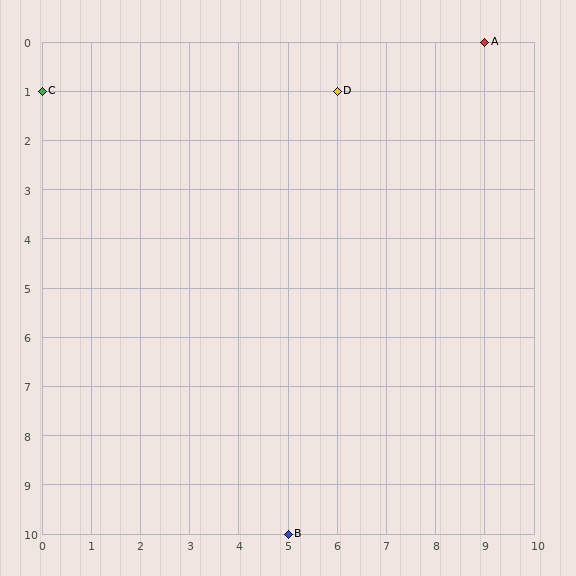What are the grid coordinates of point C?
Point C is at grid coordinates (0, 1).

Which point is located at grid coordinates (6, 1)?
Point D is at (6, 1).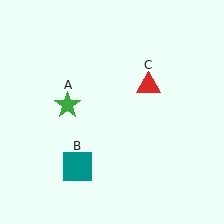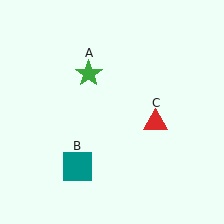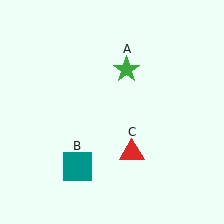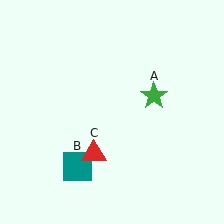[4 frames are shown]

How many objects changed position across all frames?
2 objects changed position: green star (object A), red triangle (object C).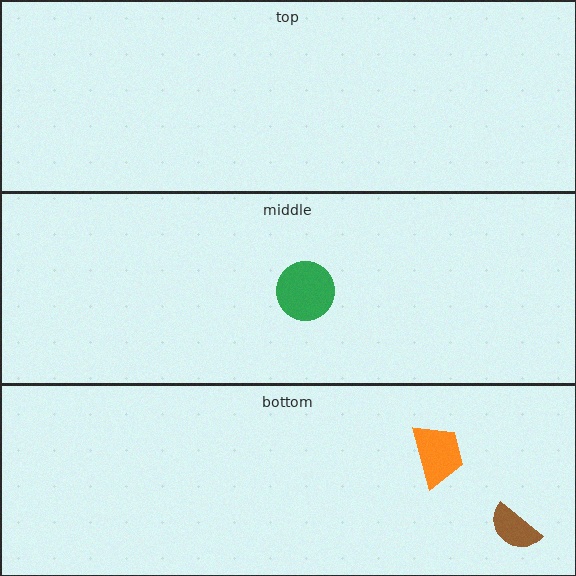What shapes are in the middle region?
The green circle.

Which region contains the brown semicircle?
The bottom region.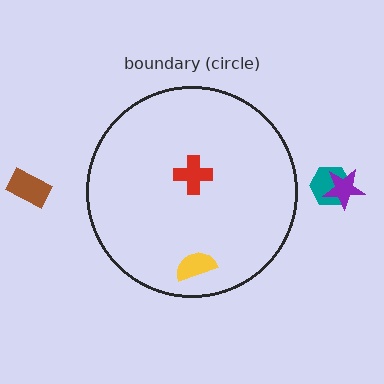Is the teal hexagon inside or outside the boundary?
Outside.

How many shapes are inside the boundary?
2 inside, 3 outside.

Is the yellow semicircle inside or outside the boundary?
Inside.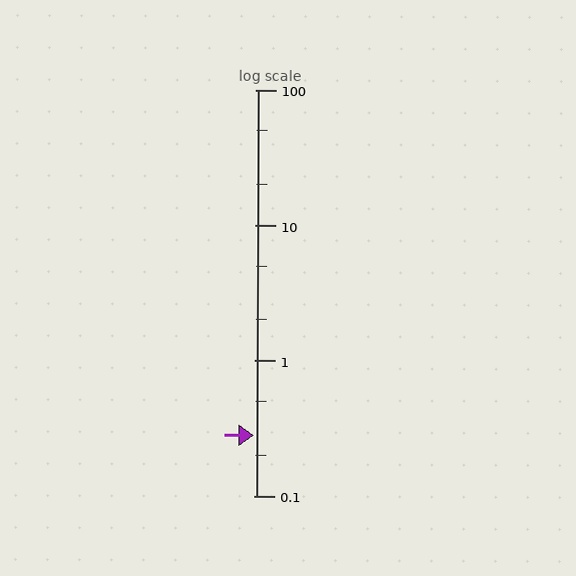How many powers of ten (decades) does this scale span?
The scale spans 3 decades, from 0.1 to 100.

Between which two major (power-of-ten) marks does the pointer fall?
The pointer is between 0.1 and 1.